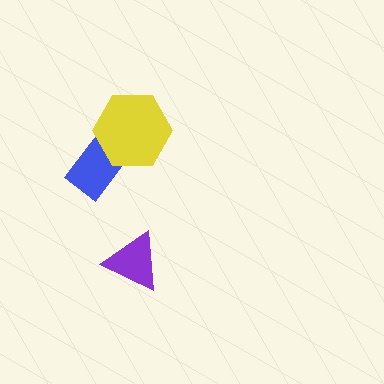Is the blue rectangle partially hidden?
Yes, it is partially covered by another shape.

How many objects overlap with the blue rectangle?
1 object overlaps with the blue rectangle.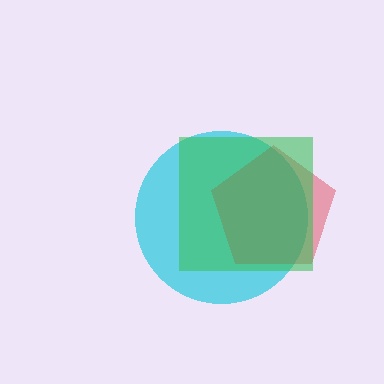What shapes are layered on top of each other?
The layered shapes are: a cyan circle, a red pentagon, a green square.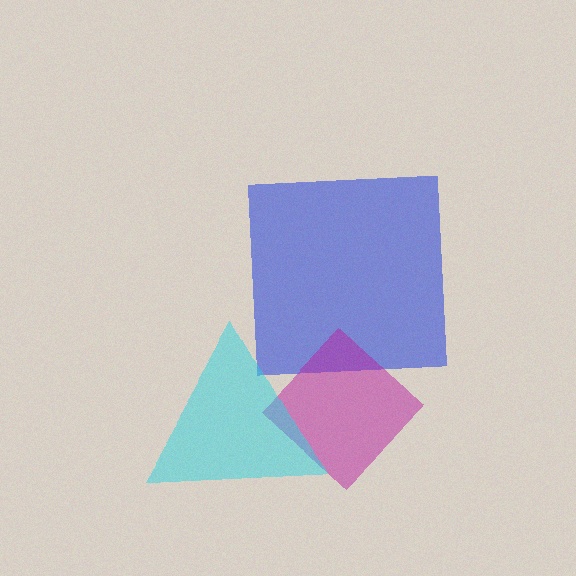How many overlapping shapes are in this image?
There are 3 overlapping shapes in the image.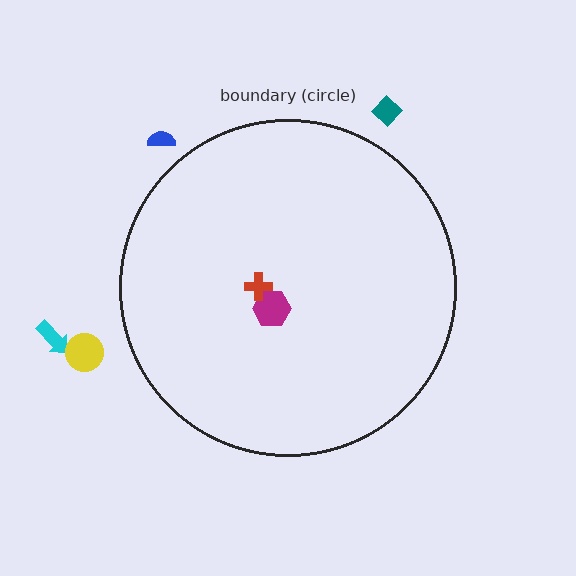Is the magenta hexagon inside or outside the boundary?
Inside.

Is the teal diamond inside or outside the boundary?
Outside.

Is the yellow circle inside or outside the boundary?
Outside.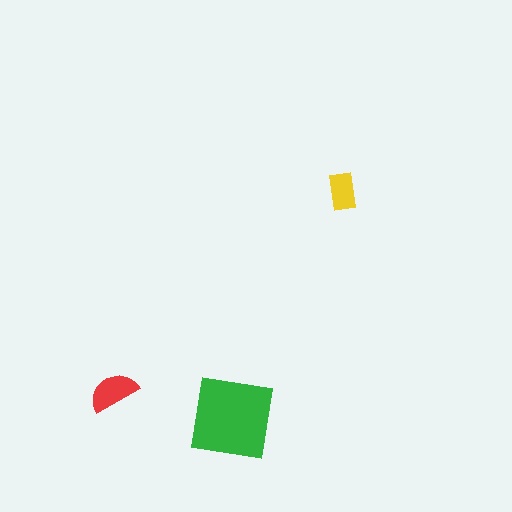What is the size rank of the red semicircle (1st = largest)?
2nd.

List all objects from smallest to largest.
The yellow rectangle, the red semicircle, the green square.